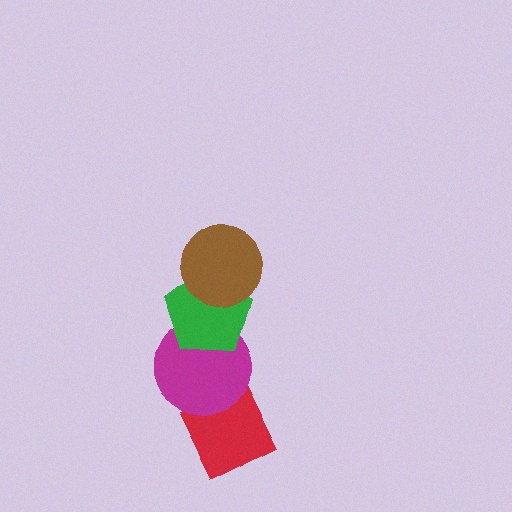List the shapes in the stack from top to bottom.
From top to bottom: the brown circle, the green pentagon, the magenta circle, the red diamond.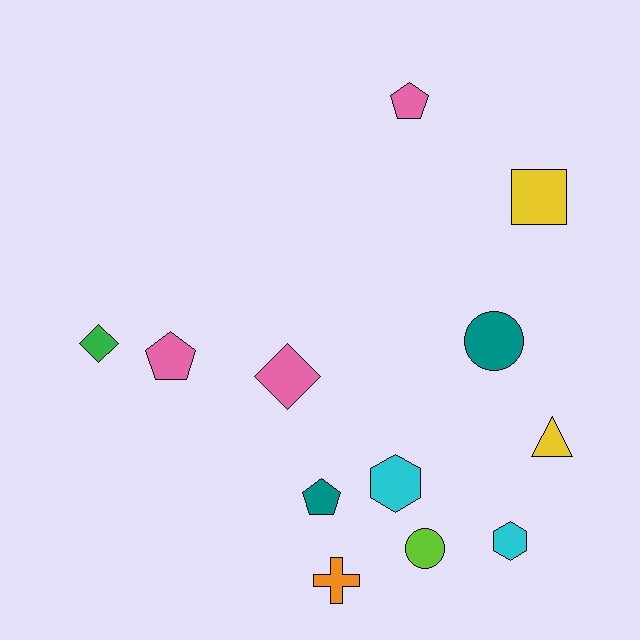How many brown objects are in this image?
There are no brown objects.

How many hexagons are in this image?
There are 2 hexagons.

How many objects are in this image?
There are 12 objects.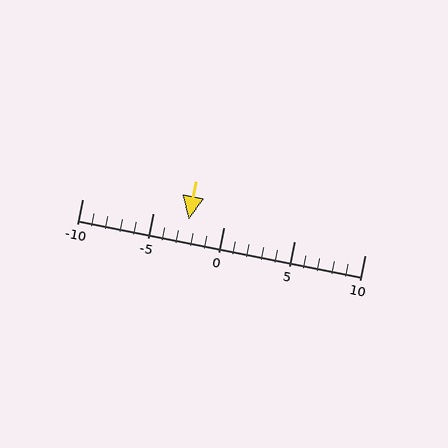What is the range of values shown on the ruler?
The ruler shows values from -10 to 10.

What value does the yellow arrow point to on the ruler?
The yellow arrow points to approximately -2.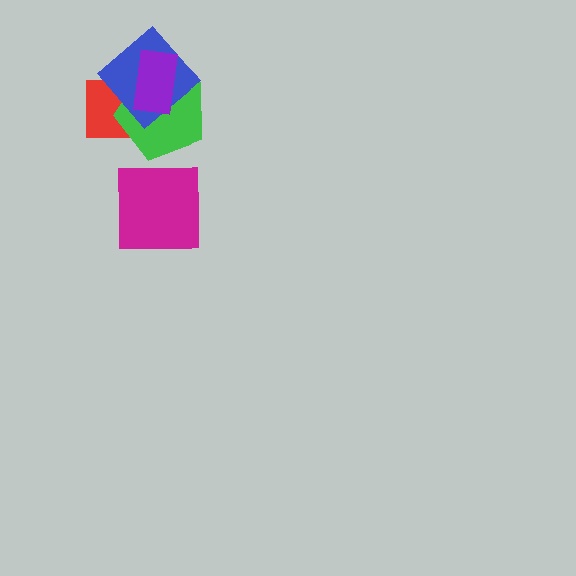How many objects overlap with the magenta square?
0 objects overlap with the magenta square.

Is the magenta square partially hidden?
No, no other shape covers it.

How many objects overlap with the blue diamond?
3 objects overlap with the blue diamond.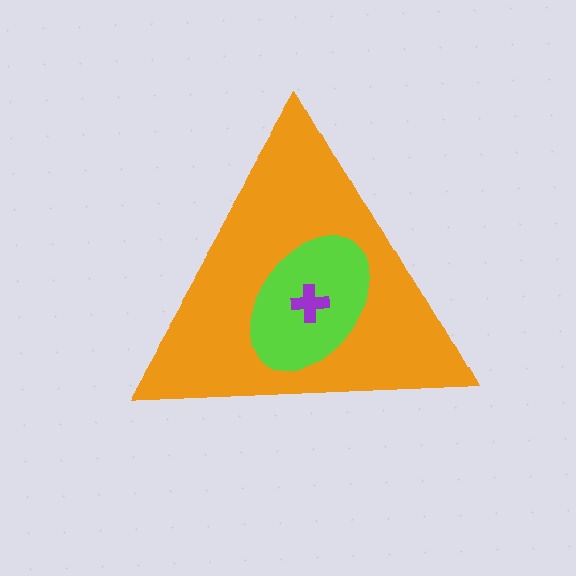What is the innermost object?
The purple cross.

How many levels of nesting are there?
3.